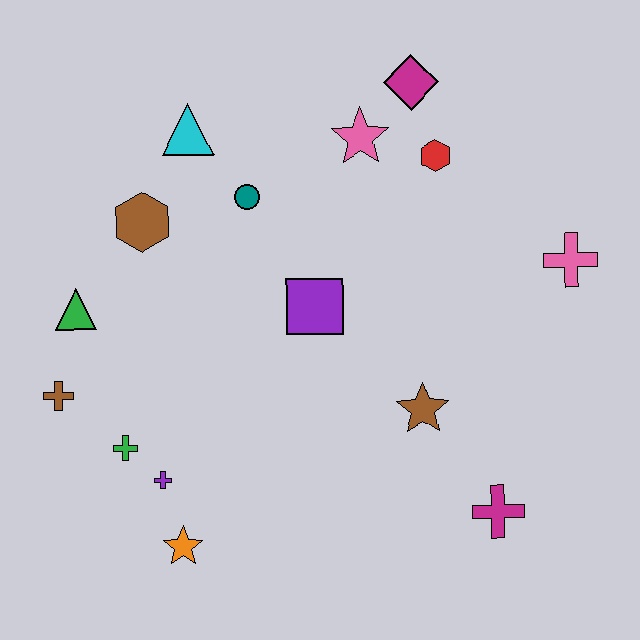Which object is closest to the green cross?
The purple cross is closest to the green cross.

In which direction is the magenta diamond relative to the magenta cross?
The magenta diamond is above the magenta cross.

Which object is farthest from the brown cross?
The pink cross is farthest from the brown cross.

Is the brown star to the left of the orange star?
No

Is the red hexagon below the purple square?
No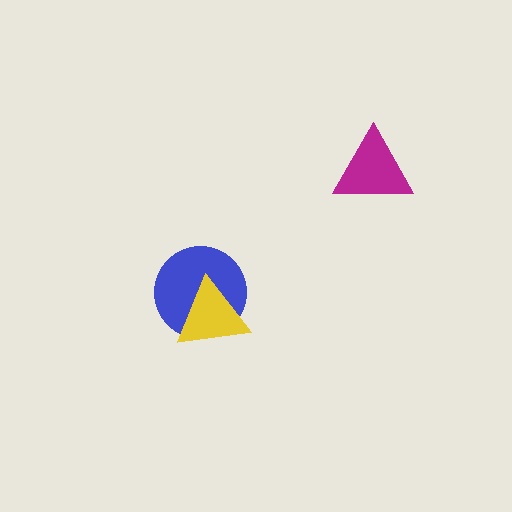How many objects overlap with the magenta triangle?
0 objects overlap with the magenta triangle.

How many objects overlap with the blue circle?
1 object overlaps with the blue circle.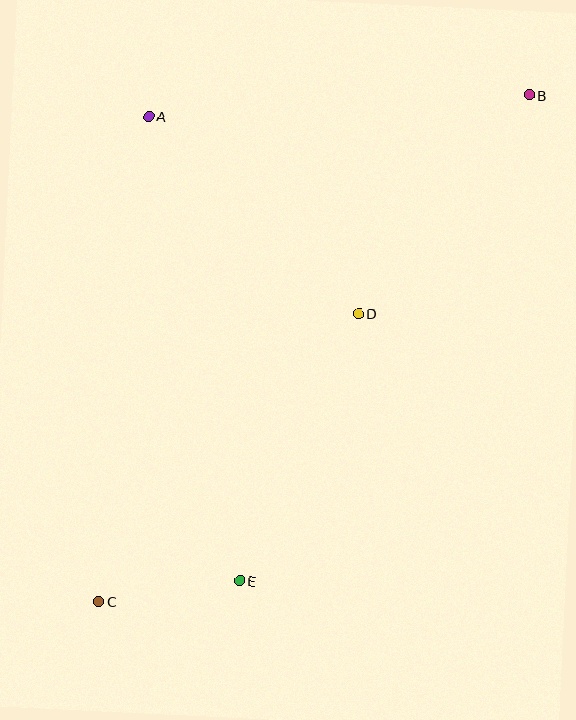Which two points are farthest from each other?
Points B and C are farthest from each other.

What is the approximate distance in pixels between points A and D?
The distance between A and D is approximately 288 pixels.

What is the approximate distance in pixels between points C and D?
The distance between C and D is approximately 388 pixels.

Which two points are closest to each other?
Points C and E are closest to each other.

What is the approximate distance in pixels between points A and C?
The distance between A and C is approximately 488 pixels.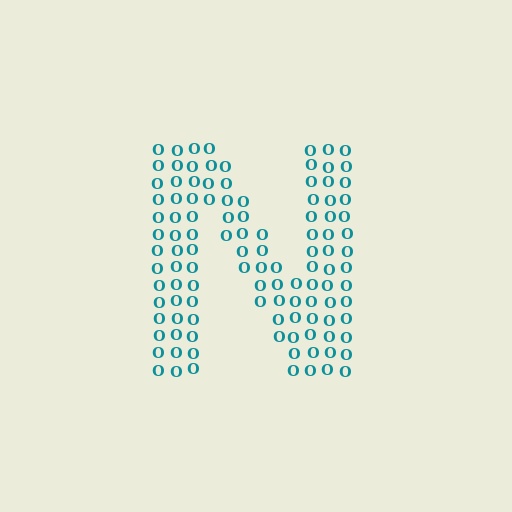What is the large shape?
The large shape is the letter N.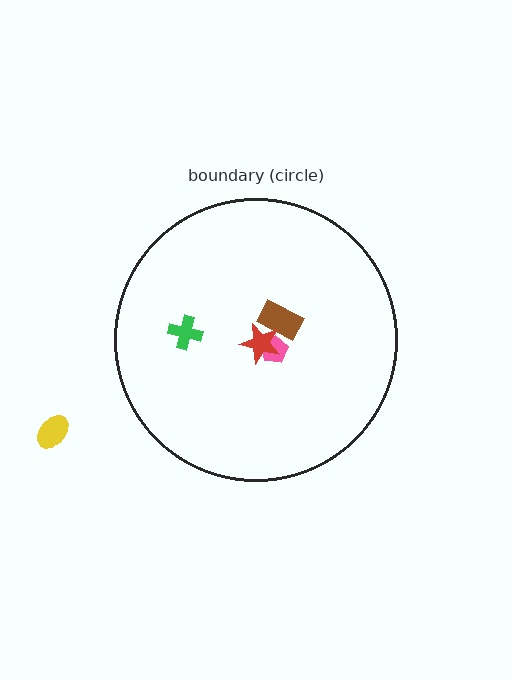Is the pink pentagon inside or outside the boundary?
Inside.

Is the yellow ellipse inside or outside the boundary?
Outside.